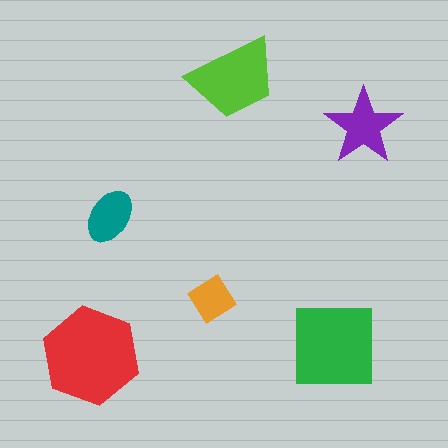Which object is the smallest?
The orange diamond.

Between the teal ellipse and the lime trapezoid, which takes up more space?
The lime trapezoid.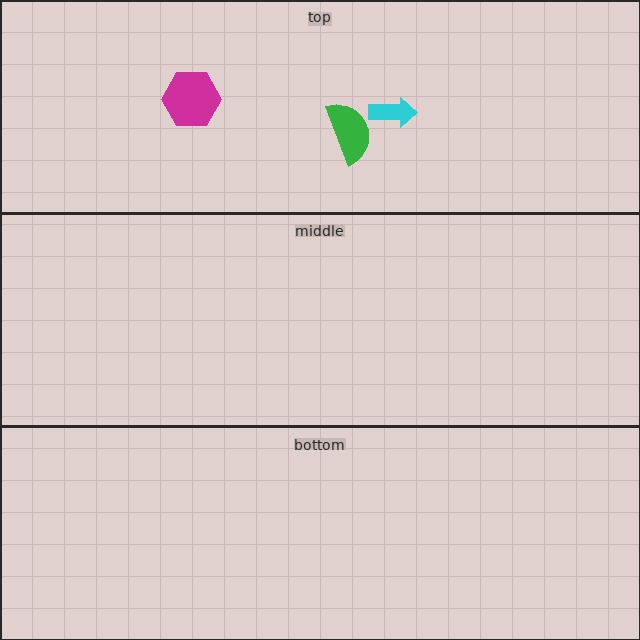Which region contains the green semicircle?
The top region.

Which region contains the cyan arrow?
The top region.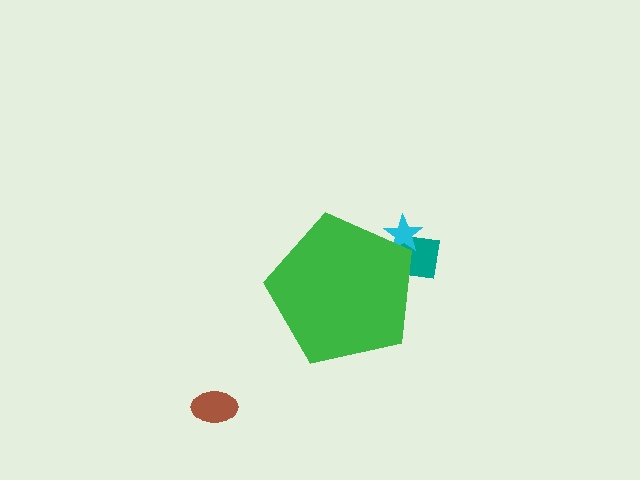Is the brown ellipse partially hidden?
No, the brown ellipse is fully visible.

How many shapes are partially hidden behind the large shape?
2 shapes are partially hidden.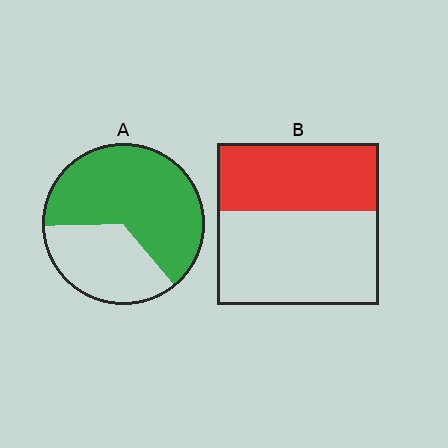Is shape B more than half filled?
No.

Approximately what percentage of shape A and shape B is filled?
A is approximately 65% and B is approximately 40%.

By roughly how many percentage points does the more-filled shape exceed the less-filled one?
By roughly 20 percentage points (A over B).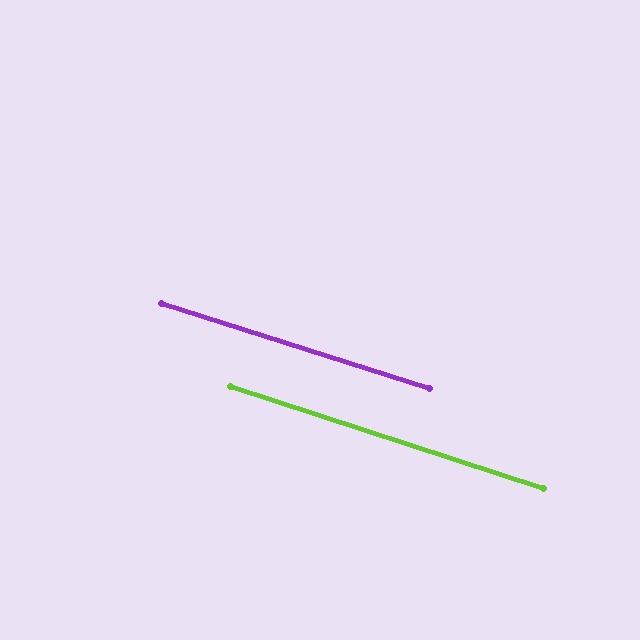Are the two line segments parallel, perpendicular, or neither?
Parallel — their directions differ by only 0.4°.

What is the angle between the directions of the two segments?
Approximately 0 degrees.